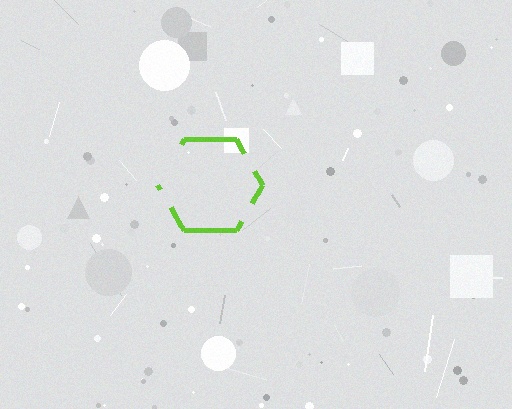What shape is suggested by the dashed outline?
The dashed outline suggests a hexagon.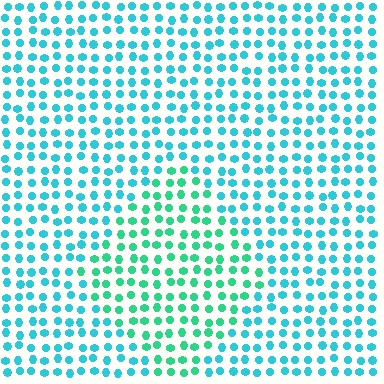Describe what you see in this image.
The image is filled with small cyan elements in a uniform arrangement. A diamond-shaped region is visible where the elements are tinted to a slightly different hue, forming a subtle color boundary.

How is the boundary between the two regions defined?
The boundary is defined purely by a slight shift in hue (about 31 degrees). Spacing, size, and orientation are identical on both sides.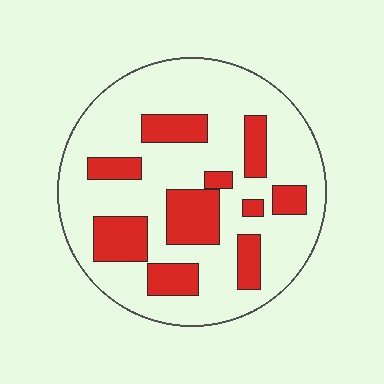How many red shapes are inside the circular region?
10.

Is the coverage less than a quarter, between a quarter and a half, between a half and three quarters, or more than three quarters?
Between a quarter and a half.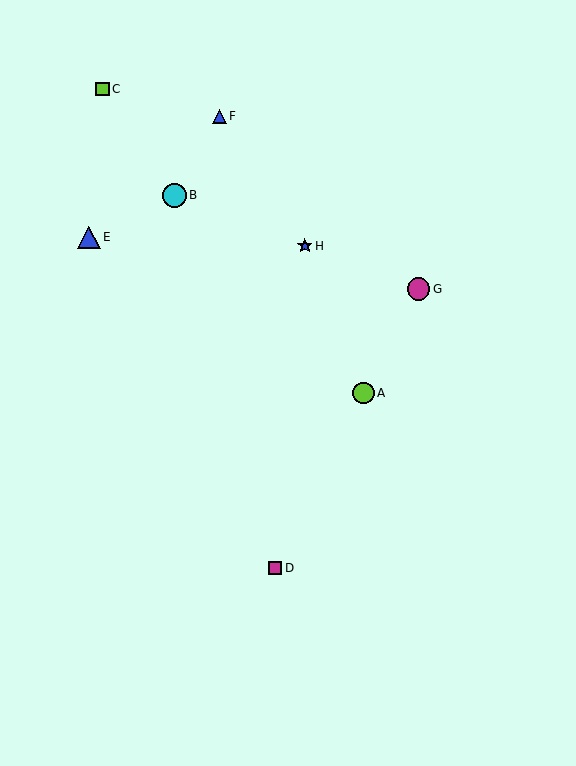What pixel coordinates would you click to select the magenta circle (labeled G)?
Click at (419, 289) to select the magenta circle G.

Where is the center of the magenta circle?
The center of the magenta circle is at (419, 289).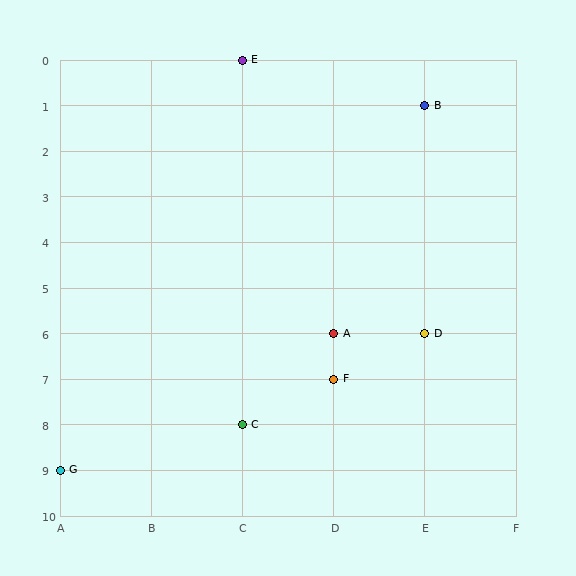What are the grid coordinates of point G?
Point G is at grid coordinates (A, 9).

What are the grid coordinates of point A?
Point A is at grid coordinates (D, 6).